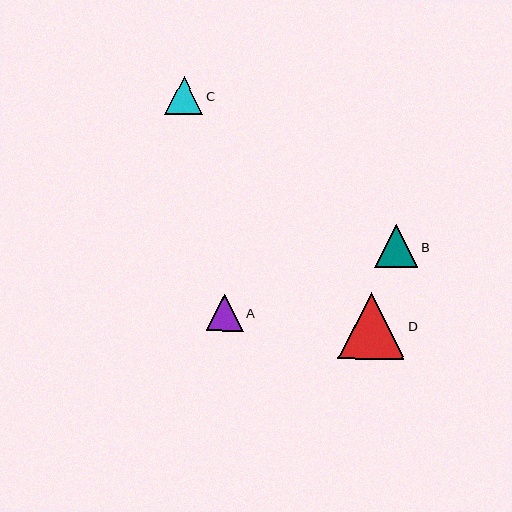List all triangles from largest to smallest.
From largest to smallest: D, B, C, A.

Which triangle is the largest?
Triangle D is the largest with a size of approximately 66 pixels.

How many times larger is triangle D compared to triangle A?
Triangle D is approximately 1.8 times the size of triangle A.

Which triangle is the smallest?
Triangle A is the smallest with a size of approximately 37 pixels.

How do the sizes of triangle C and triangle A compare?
Triangle C and triangle A are approximately the same size.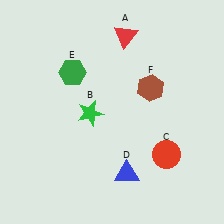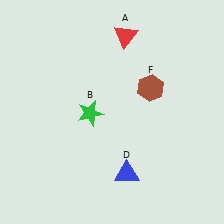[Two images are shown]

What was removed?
The green hexagon (E), the red circle (C) were removed in Image 2.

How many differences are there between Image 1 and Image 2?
There are 2 differences between the two images.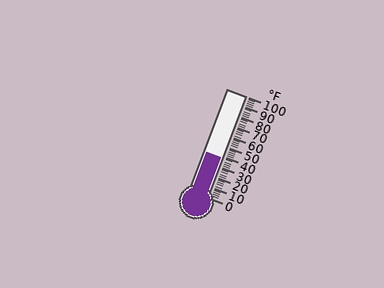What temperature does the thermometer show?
The thermometer shows approximately 38°F.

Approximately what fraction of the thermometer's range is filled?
The thermometer is filled to approximately 40% of its range.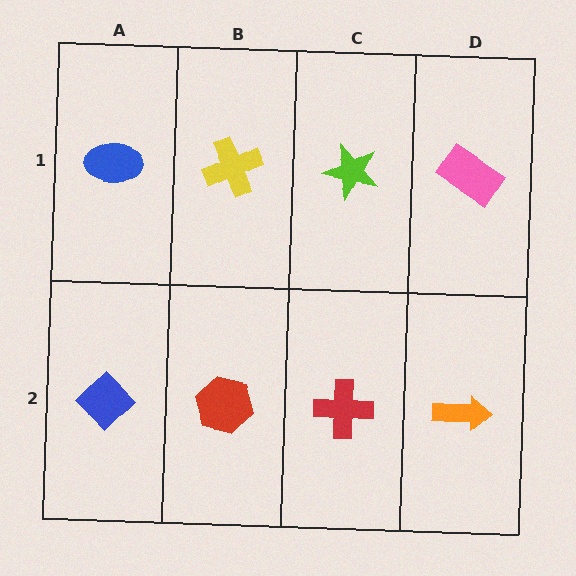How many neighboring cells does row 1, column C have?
3.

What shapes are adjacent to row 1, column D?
An orange arrow (row 2, column D), a lime star (row 1, column C).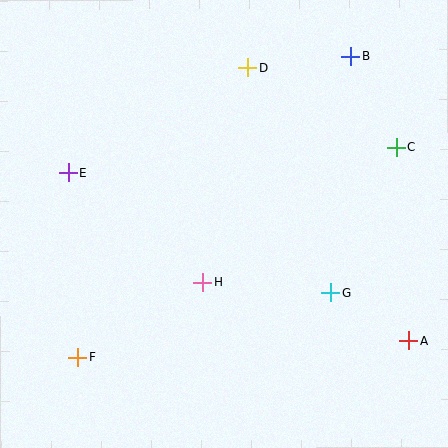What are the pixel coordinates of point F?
Point F is at (78, 357).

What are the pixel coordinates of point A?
Point A is at (408, 341).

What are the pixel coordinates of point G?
Point G is at (331, 293).